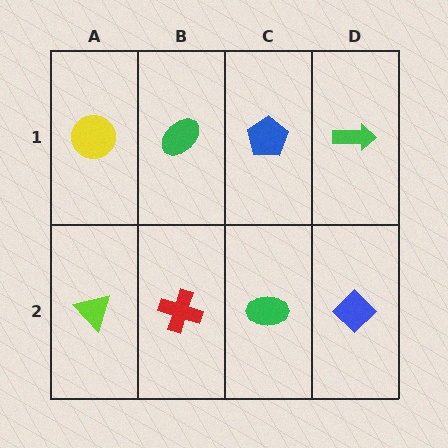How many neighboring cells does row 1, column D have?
2.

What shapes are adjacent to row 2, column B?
A green ellipse (row 1, column B), a lime triangle (row 2, column A), a green ellipse (row 2, column C).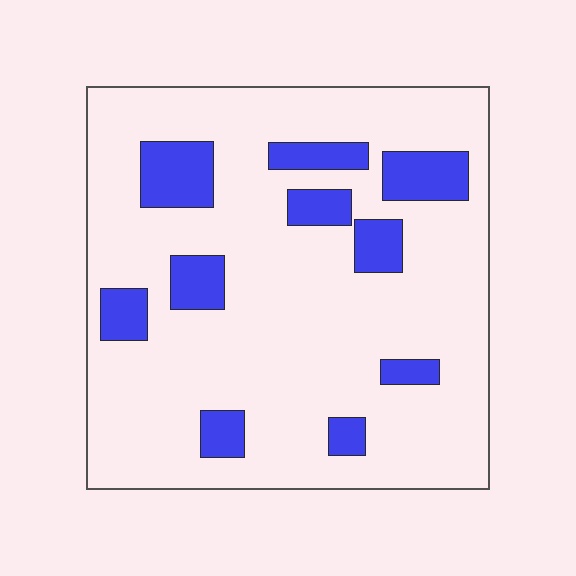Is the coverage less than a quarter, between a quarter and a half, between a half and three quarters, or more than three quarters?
Less than a quarter.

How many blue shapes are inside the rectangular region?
10.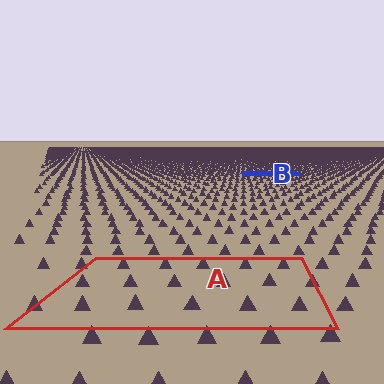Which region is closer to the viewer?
Region A is closer. The texture elements there are larger and more spread out.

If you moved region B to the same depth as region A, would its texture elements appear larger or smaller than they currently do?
They would appear larger. At a closer depth, the same texture elements are projected at a bigger on-screen size.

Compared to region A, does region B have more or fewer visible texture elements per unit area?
Region B has more texture elements per unit area — they are packed more densely because it is farther away.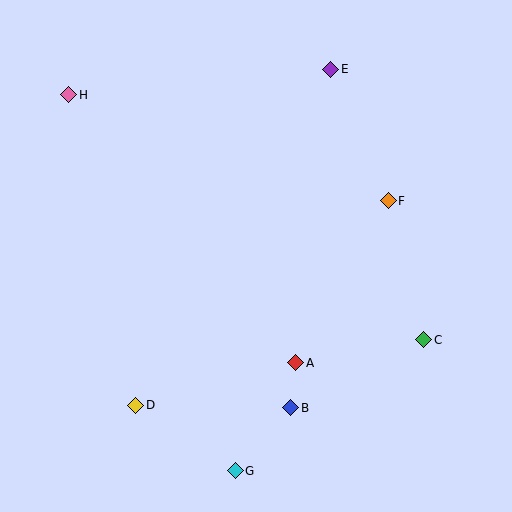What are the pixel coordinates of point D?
Point D is at (136, 405).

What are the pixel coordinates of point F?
Point F is at (388, 201).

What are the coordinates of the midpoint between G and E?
The midpoint between G and E is at (283, 270).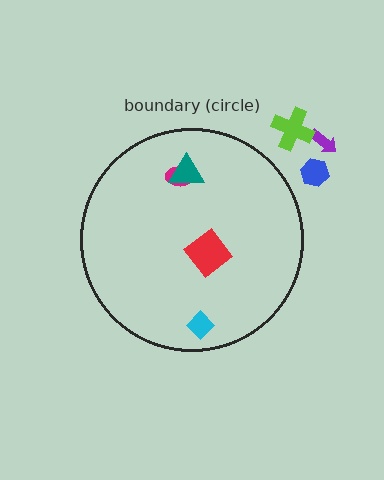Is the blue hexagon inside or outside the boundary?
Outside.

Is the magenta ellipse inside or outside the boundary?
Inside.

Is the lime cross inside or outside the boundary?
Outside.